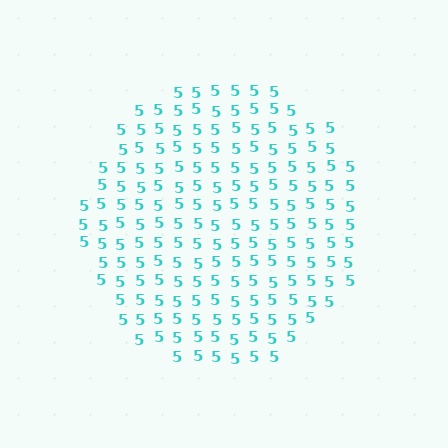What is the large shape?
The large shape is a circle.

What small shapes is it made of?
It is made of small digit 5's.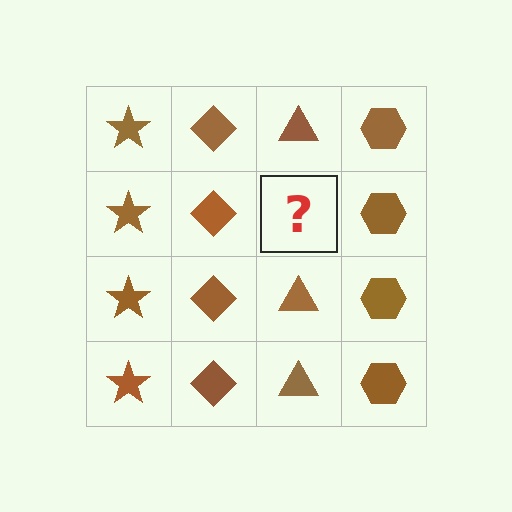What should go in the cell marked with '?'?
The missing cell should contain a brown triangle.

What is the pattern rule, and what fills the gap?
The rule is that each column has a consistent shape. The gap should be filled with a brown triangle.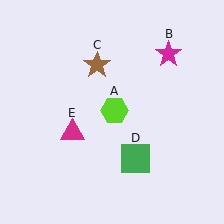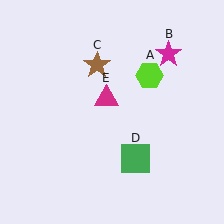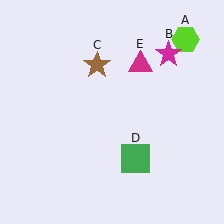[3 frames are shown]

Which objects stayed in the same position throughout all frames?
Magenta star (object B) and brown star (object C) and green square (object D) remained stationary.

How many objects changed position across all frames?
2 objects changed position: lime hexagon (object A), magenta triangle (object E).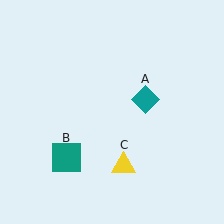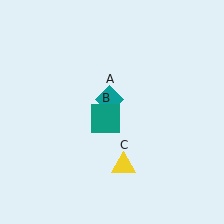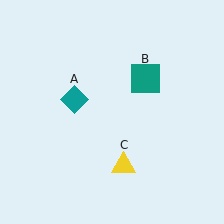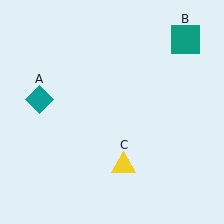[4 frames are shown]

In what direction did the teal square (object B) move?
The teal square (object B) moved up and to the right.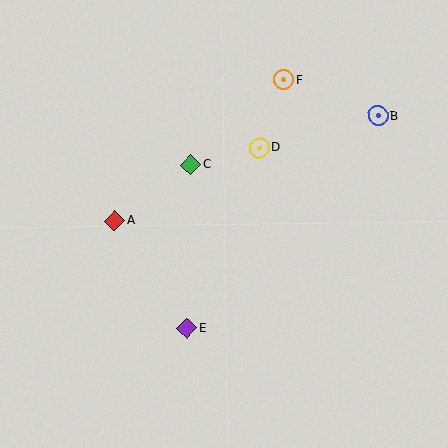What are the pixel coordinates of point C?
Point C is at (191, 165).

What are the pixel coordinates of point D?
Point D is at (259, 148).